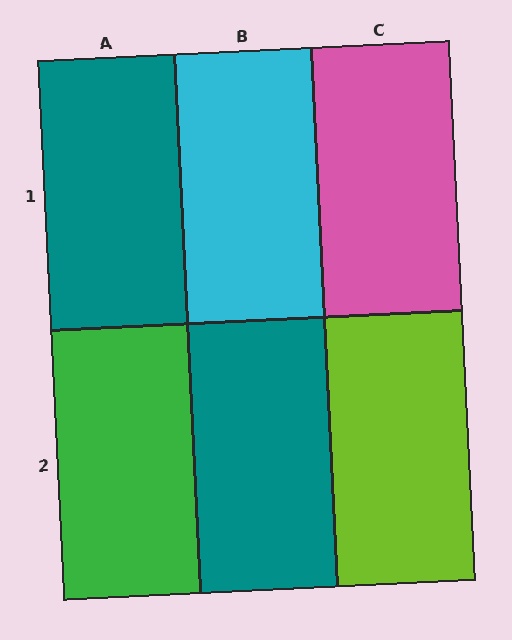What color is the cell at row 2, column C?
Lime.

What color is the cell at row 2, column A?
Green.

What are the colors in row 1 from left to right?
Teal, cyan, pink.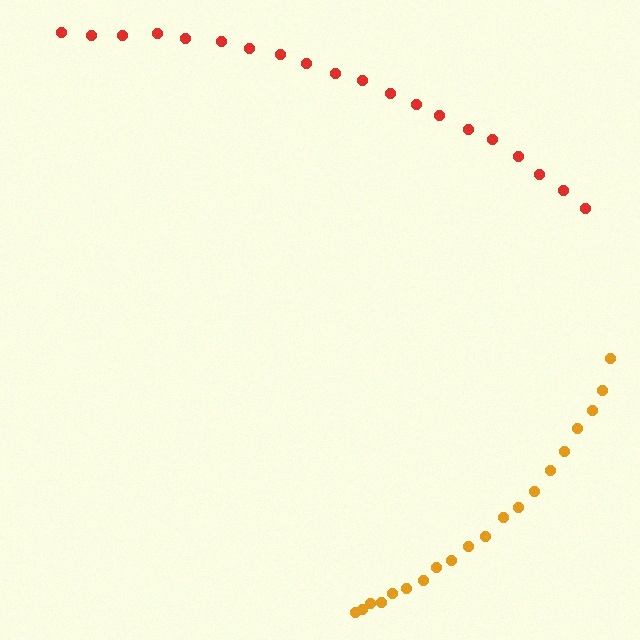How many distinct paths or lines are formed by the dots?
There are 2 distinct paths.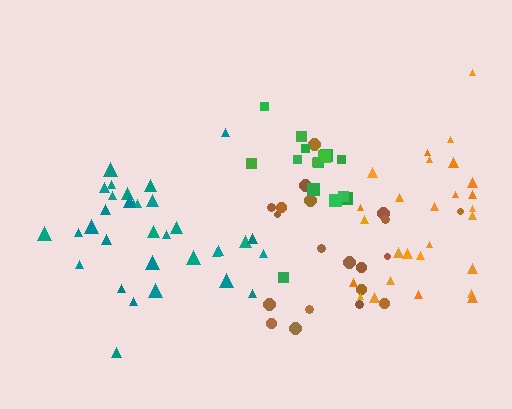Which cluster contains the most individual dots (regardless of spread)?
Teal (33).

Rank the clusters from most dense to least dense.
teal, brown, green, orange.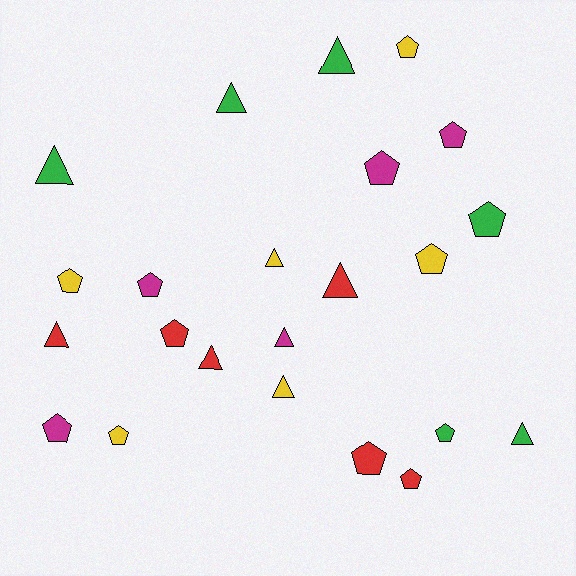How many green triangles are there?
There are 4 green triangles.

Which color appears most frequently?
Red, with 6 objects.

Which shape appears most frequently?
Pentagon, with 13 objects.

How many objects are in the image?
There are 23 objects.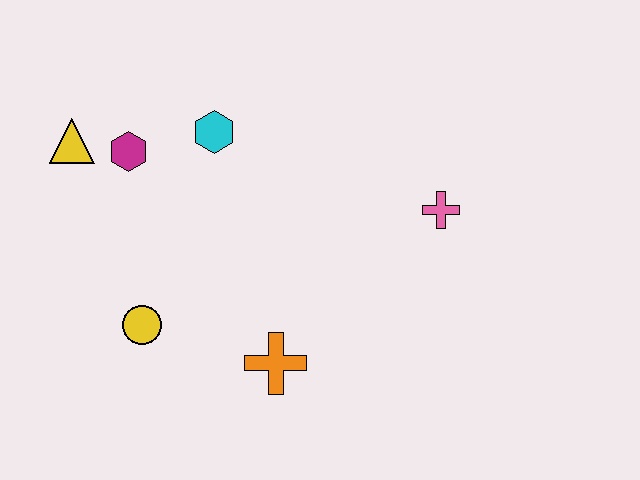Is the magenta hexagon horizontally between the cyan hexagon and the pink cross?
No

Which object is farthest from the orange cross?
The yellow triangle is farthest from the orange cross.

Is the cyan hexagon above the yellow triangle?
Yes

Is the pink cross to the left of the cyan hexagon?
No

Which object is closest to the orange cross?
The yellow circle is closest to the orange cross.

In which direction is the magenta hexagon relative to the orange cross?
The magenta hexagon is above the orange cross.